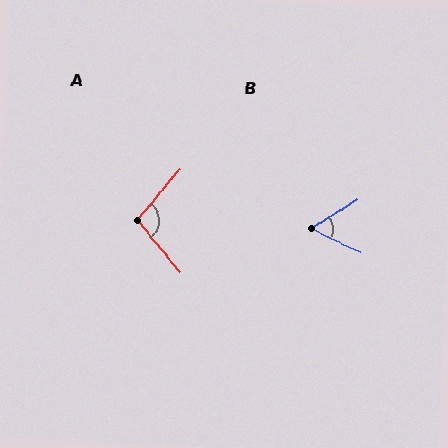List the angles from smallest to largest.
B (58°), A (101°).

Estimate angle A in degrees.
Approximately 101 degrees.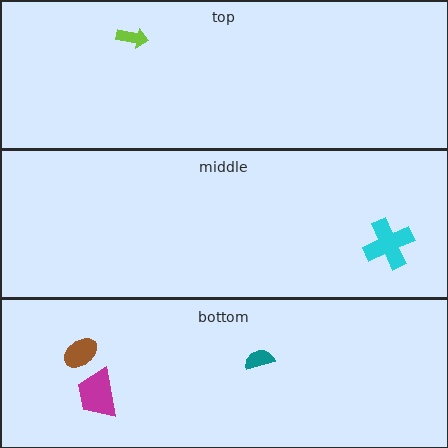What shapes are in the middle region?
The cyan cross.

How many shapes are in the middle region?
1.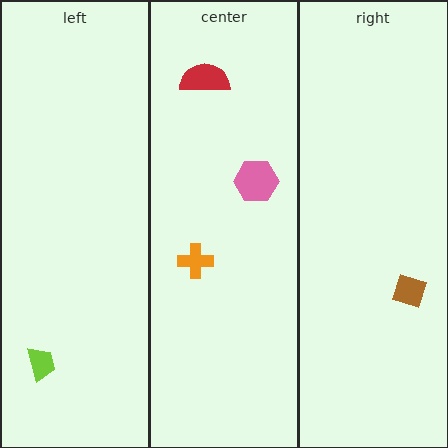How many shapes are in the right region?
1.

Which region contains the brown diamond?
The right region.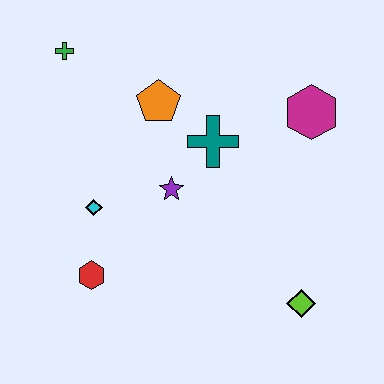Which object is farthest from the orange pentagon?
The lime diamond is farthest from the orange pentagon.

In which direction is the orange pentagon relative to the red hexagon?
The orange pentagon is above the red hexagon.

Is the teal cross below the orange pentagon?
Yes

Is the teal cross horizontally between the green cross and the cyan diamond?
No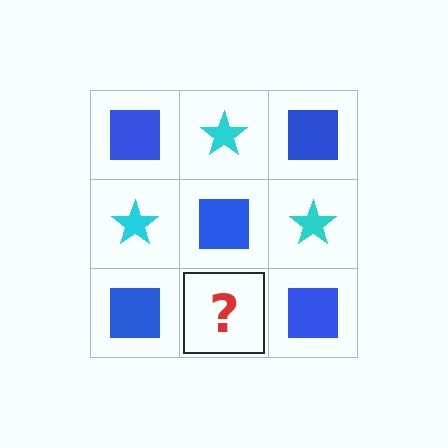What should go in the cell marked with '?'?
The missing cell should contain a cyan star.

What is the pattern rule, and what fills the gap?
The rule is that it alternates blue square and cyan star in a checkerboard pattern. The gap should be filled with a cyan star.